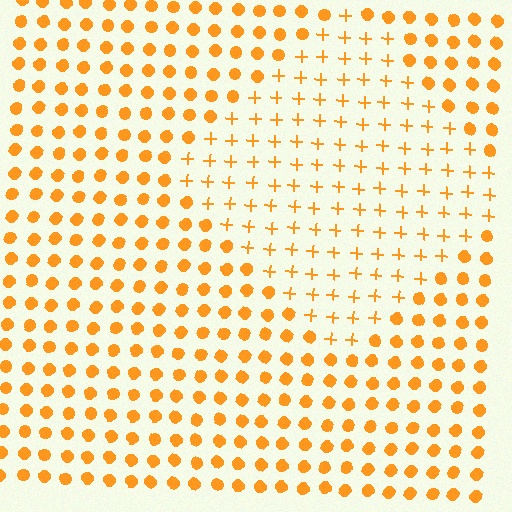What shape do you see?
I see a diamond.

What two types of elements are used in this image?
The image uses plus signs inside the diamond region and circles outside it.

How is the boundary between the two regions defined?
The boundary is defined by a change in element shape: plus signs inside vs. circles outside. All elements share the same color and spacing.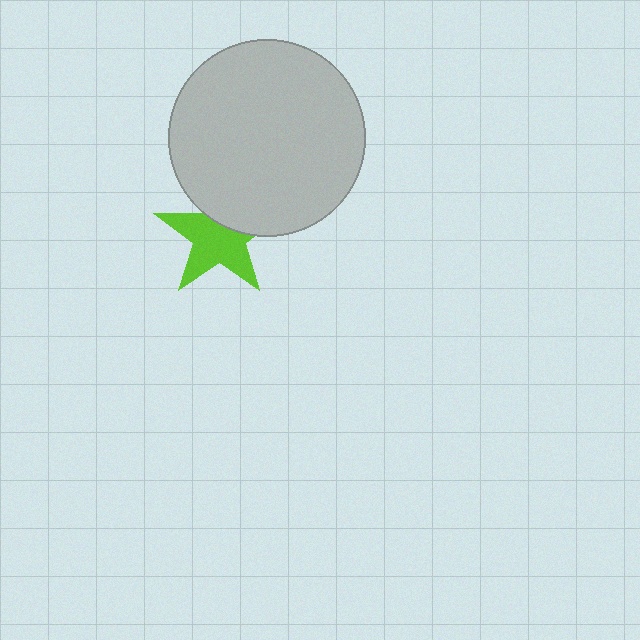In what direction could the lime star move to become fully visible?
The lime star could move down. That would shift it out from behind the light gray circle entirely.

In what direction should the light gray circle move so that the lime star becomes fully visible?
The light gray circle should move up. That is the shortest direction to clear the overlap and leave the lime star fully visible.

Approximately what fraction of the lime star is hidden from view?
Roughly 34% of the lime star is hidden behind the light gray circle.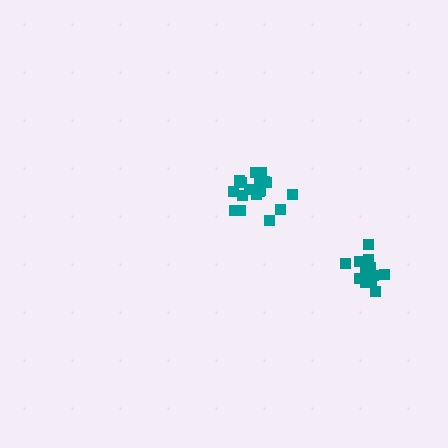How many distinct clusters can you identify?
There are 2 distinct clusters.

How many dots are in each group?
Group 1: 13 dots, Group 2: 18 dots (31 total).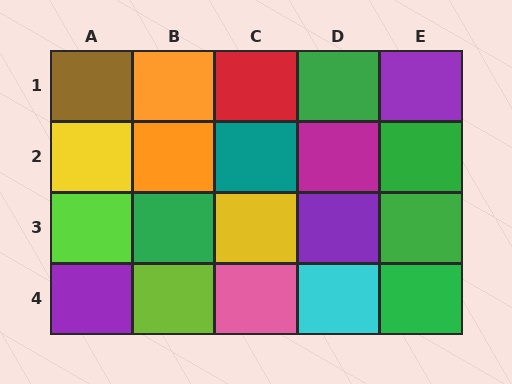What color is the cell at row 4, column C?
Pink.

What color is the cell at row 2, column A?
Yellow.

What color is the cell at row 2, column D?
Magenta.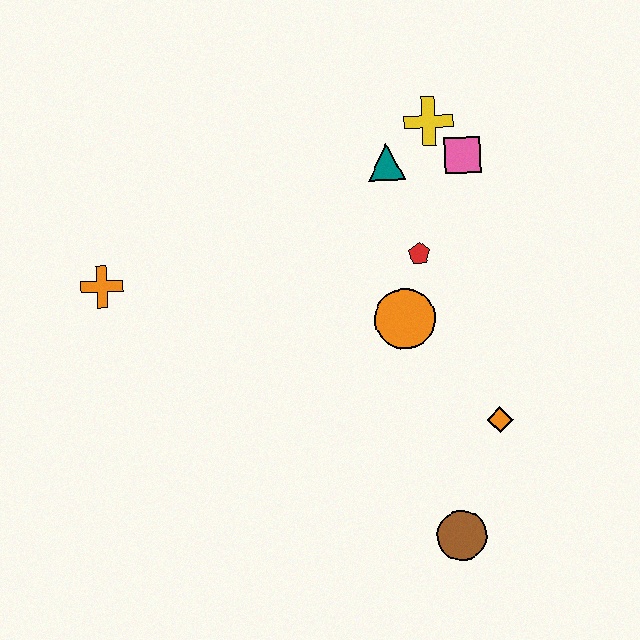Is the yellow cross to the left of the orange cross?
No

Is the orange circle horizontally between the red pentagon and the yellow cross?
No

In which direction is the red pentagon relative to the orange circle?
The red pentagon is above the orange circle.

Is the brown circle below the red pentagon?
Yes